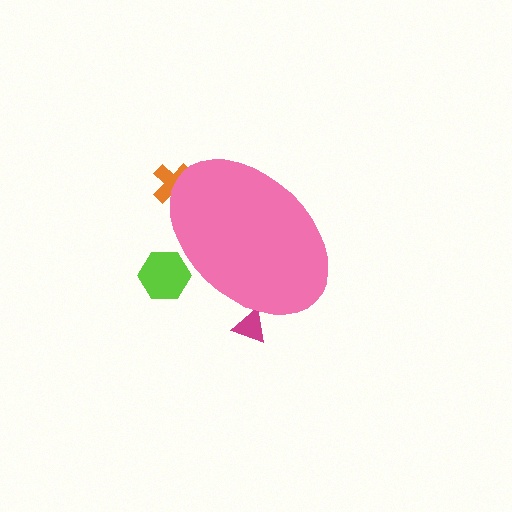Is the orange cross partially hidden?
Yes, the orange cross is partially hidden behind the pink ellipse.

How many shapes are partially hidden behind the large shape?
3 shapes are partially hidden.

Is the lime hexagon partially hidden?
Yes, the lime hexagon is partially hidden behind the pink ellipse.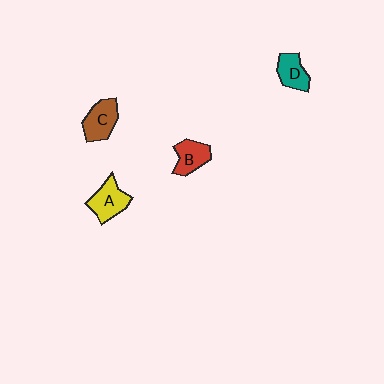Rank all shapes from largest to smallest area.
From largest to smallest: A (yellow), C (brown), B (red), D (teal).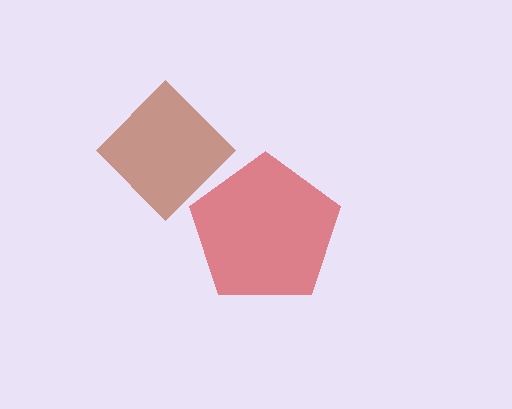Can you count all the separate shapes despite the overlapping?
Yes, there are 2 separate shapes.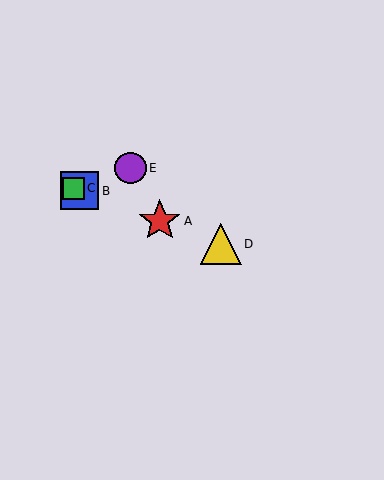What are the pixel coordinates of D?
Object D is at (221, 244).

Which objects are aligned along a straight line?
Objects A, B, C, D are aligned along a straight line.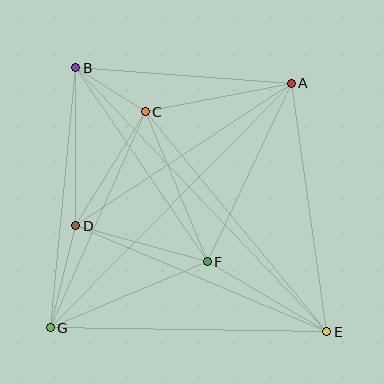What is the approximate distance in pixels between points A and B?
The distance between A and B is approximately 216 pixels.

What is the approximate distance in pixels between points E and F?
The distance between E and F is approximately 139 pixels.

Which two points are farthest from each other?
Points B and E are farthest from each other.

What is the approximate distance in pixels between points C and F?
The distance between C and F is approximately 162 pixels.